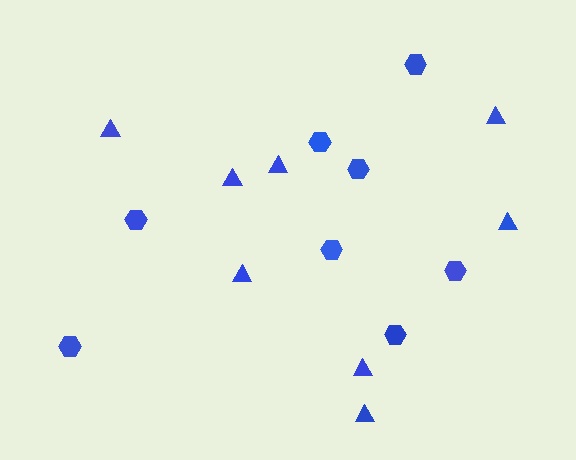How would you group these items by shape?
There are 2 groups: one group of hexagons (8) and one group of triangles (8).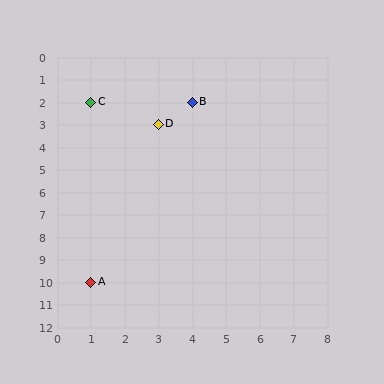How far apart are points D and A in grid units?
Points D and A are 2 columns and 7 rows apart (about 7.3 grid units diagonally).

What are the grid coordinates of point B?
Point B is at grid coordinates (4, 2).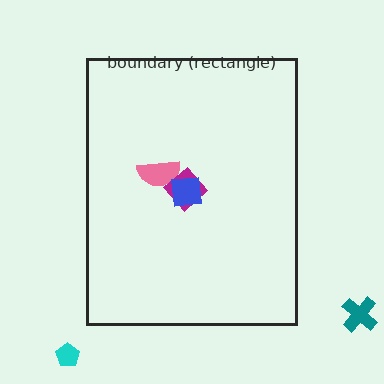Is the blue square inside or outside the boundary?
Inside.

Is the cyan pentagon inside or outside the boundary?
Outside.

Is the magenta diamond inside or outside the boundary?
Inside.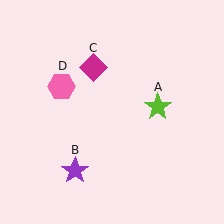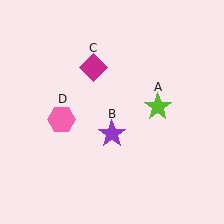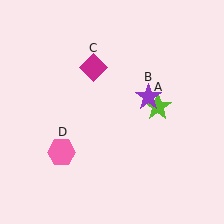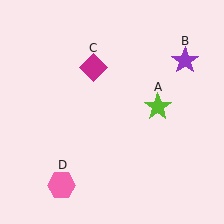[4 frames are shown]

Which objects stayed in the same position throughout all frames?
Lime star (object A) and magenta diamond (object C) remained stationary.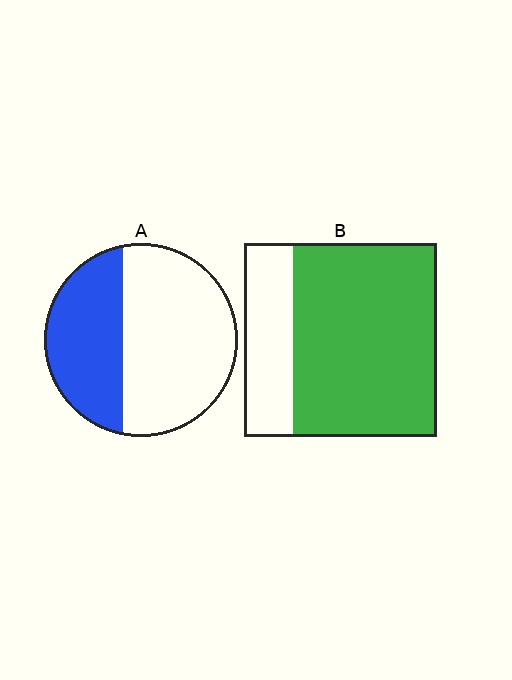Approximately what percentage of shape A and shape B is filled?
A is approximately 40% and B is approximately 75%.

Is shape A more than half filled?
No.